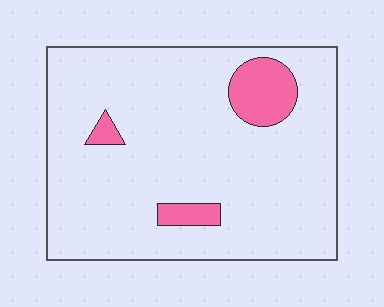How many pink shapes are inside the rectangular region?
3.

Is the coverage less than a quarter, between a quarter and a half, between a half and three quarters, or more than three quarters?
Less than a quarter.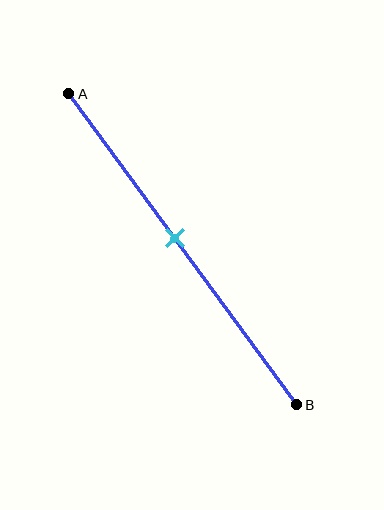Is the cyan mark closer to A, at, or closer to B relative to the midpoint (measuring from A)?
The cyan mark is closer to point A than the midpoint of segment AB.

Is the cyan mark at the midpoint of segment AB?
No, the mark is at about 45% from A, not at the 50% midpoint.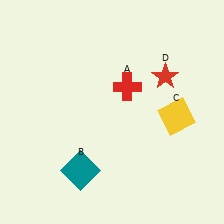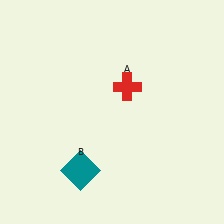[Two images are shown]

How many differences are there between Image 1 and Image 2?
There are 2 differences between the two images.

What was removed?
The red star (D), the yellow square (C) were removed in Image 2.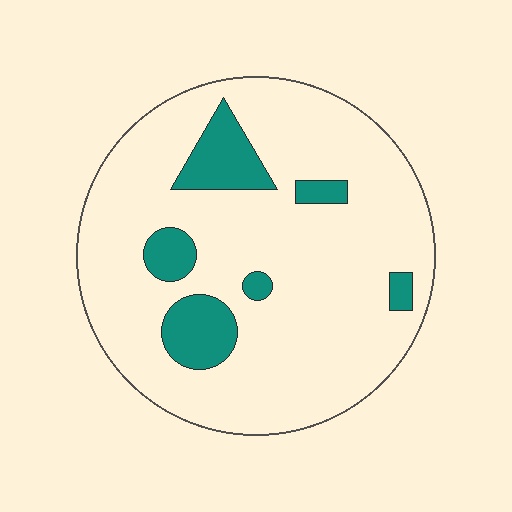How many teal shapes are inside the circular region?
6.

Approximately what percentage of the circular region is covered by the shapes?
Approximately 15%.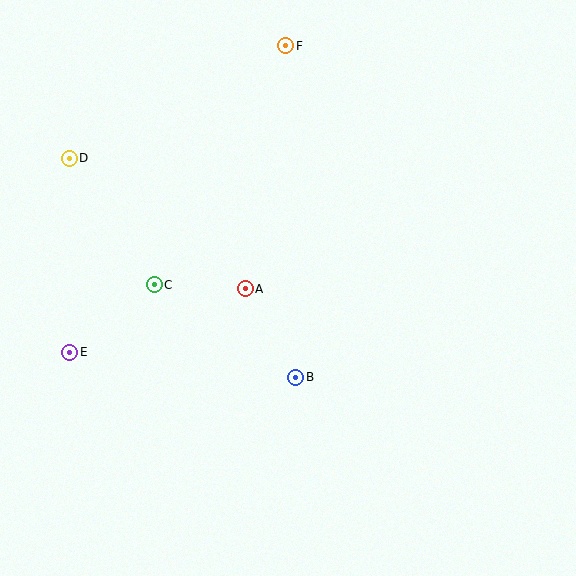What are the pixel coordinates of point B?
Point B is at (295, 377).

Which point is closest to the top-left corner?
Point D is closest to the top-left corner.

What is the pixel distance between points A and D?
The distance between A and D is 219 pixels.